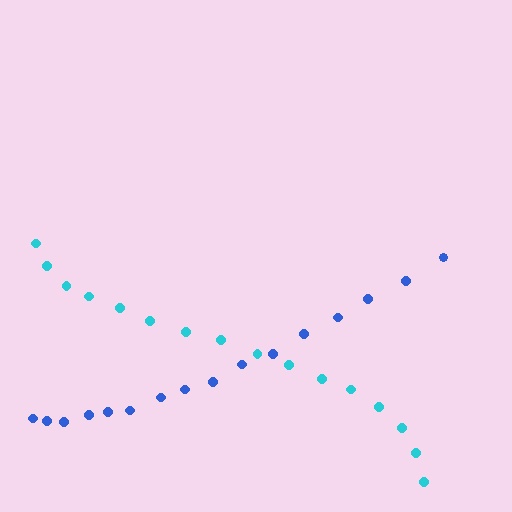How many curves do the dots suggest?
There are 2 distinct paths.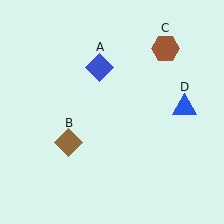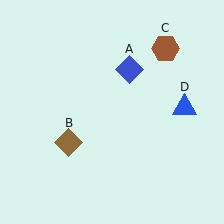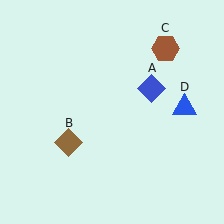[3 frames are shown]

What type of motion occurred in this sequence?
The blue diamond (object A) rotated clockwise around the center of the scene.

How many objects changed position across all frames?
1 object changed position: blue diamond (object A).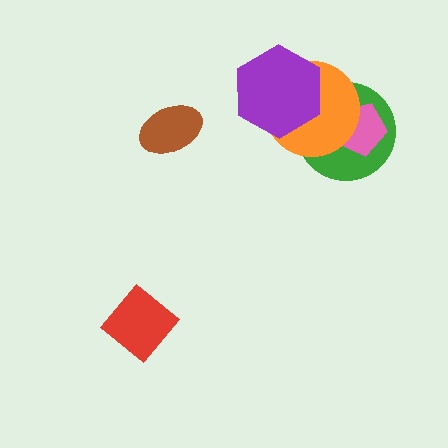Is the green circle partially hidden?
Yes, it is partially covered by another shape.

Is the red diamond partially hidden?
No, no other shape covers it.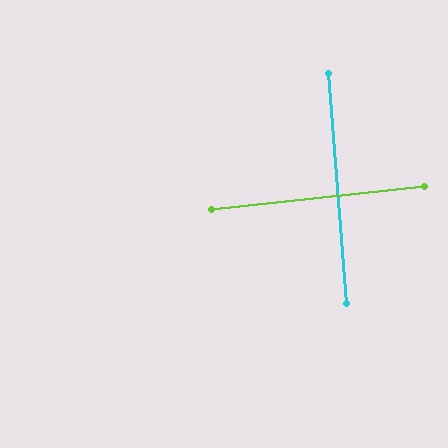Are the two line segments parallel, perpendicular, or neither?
Perpendicular — they meet at approximately 88°.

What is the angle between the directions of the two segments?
Approximately 88 degrees.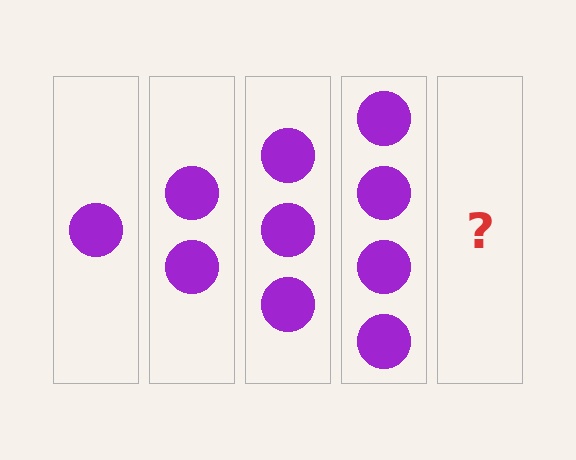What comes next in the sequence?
The next element should be 5 circles.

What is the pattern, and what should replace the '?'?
The pattern is that each step adds one more circle. The '?' should be 5 circles.